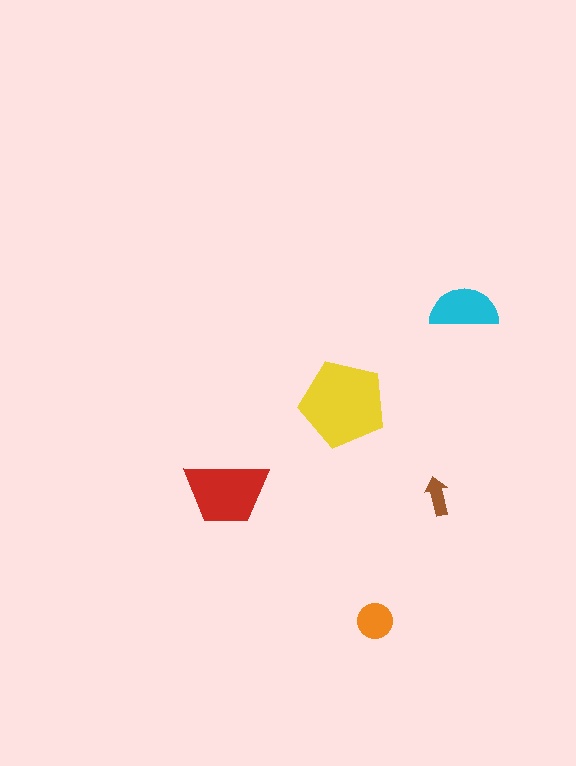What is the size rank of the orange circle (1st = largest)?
4th.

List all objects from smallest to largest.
The brown arrow, the orange circle, the cyan semicircle, the red trapezoid, the yellow pentagon.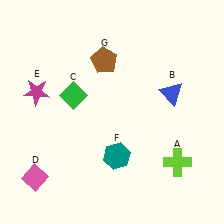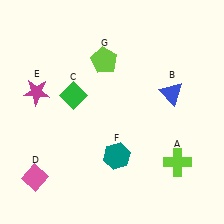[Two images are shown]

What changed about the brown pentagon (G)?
In Image 1, G is brown. In Image 2, it changed to lime.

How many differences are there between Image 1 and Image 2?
There is 1 difference between the two images.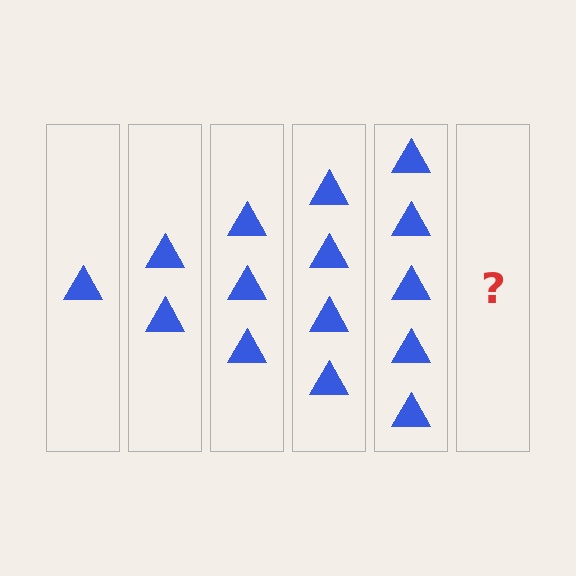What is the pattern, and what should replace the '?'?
The pattern is that each step adds one more triangle. The '?' should be 6 triangles.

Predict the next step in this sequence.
The next step is 6 triangles.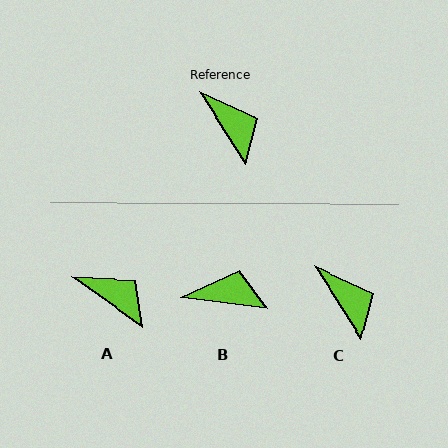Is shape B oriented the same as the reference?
No, it is off by about 50 degrees.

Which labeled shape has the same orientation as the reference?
C.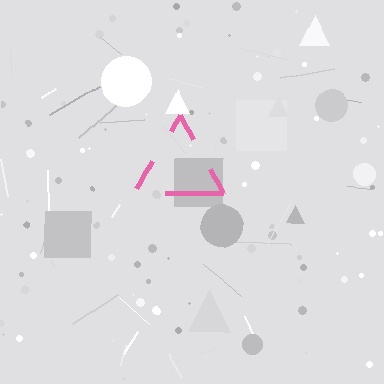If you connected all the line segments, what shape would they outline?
They would outline a triangle.